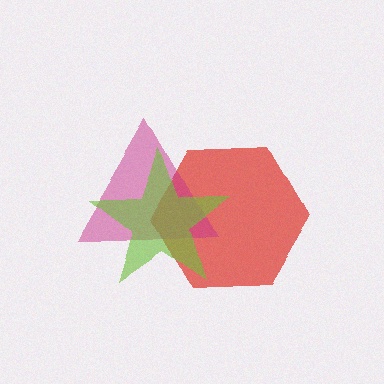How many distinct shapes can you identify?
There are 3 distinct shapes: a red hexagon, a magenta triangle, a lime star.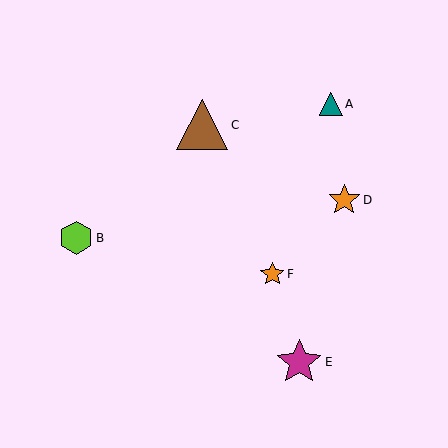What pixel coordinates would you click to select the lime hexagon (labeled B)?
Click at (76, 238) to select the lime hexagon B.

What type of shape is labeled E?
Shape E is a magenta star.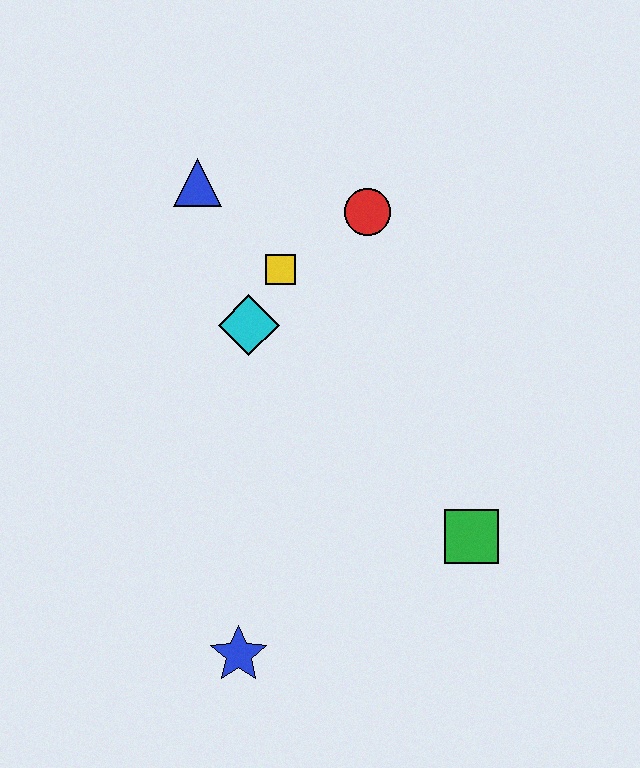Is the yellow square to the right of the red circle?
No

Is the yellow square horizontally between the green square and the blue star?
Yes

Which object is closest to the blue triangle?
The yellow square is closest to the blue triangle.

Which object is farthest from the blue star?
The blue triangle is farthest from the blue star.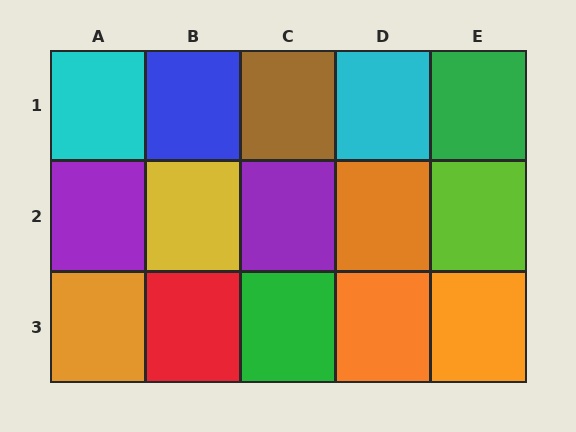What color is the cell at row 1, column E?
Green.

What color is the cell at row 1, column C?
Brown.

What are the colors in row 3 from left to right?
Orange, red, green, orange, orange.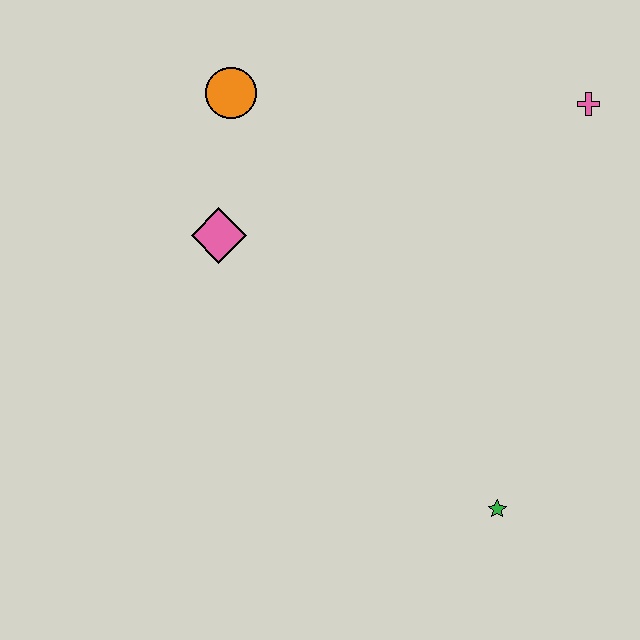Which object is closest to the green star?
The pink diamond is closest to the green star.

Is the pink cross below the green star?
No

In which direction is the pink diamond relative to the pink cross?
The pink diamond is to the left of the pink cross.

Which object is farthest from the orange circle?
The green star is farthest from the orange circle.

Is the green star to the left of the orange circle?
No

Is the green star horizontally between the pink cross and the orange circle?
Yes